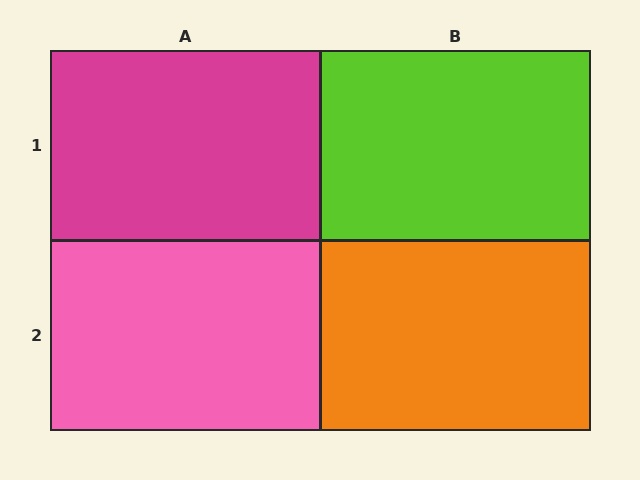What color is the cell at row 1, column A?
Magenta.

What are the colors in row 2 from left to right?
Pink, orange.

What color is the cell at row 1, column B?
Lime.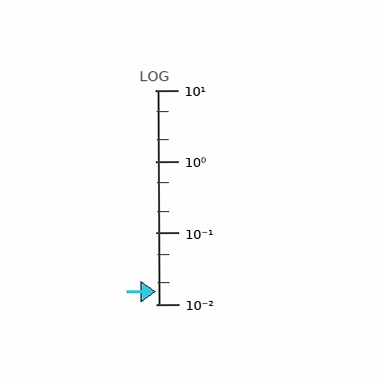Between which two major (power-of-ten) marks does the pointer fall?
The pointer is between 0.01 and 0.1.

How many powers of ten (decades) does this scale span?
The scale spans 3 decades, from 0.01 to 10.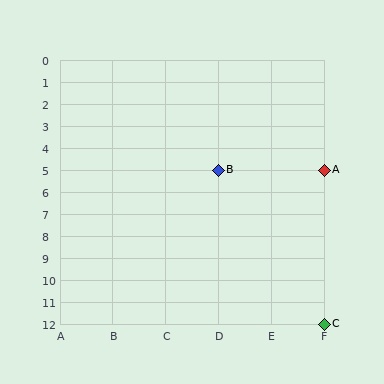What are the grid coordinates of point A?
Point A is at grid coordinates (F, 5).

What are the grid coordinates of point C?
Point C is at grid coordinates (F, 12).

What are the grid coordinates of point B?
Point B is at grid coordinates (D, 5).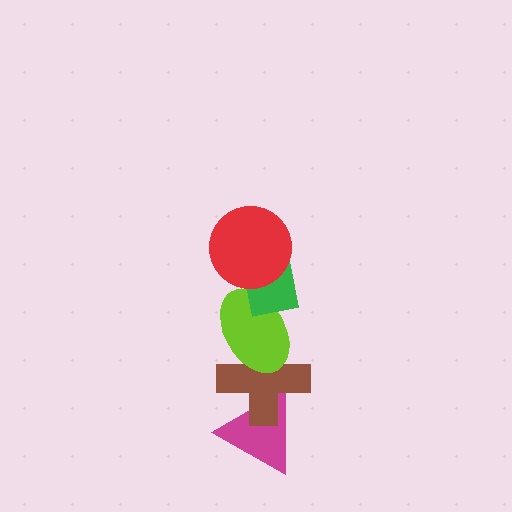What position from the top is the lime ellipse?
The lime ellipse is 3rd from the top.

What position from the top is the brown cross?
The brown cross is 4th from the top.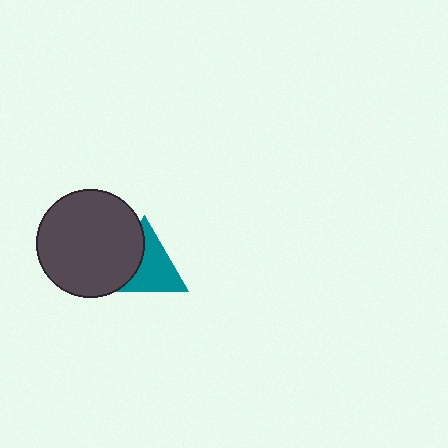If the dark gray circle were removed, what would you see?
You would see the complete teal triangle.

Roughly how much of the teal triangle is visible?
About half of it is visible (roughly 61%).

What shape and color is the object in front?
The object in front is a dark gray circle.